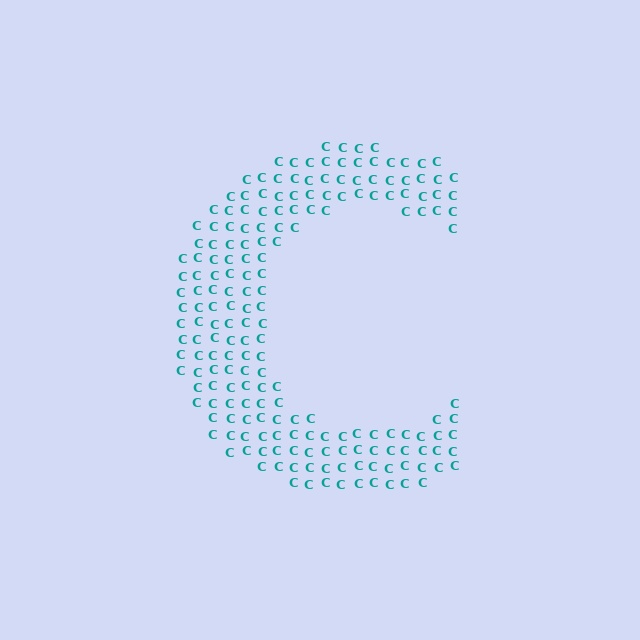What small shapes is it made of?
It is made of small letter C's.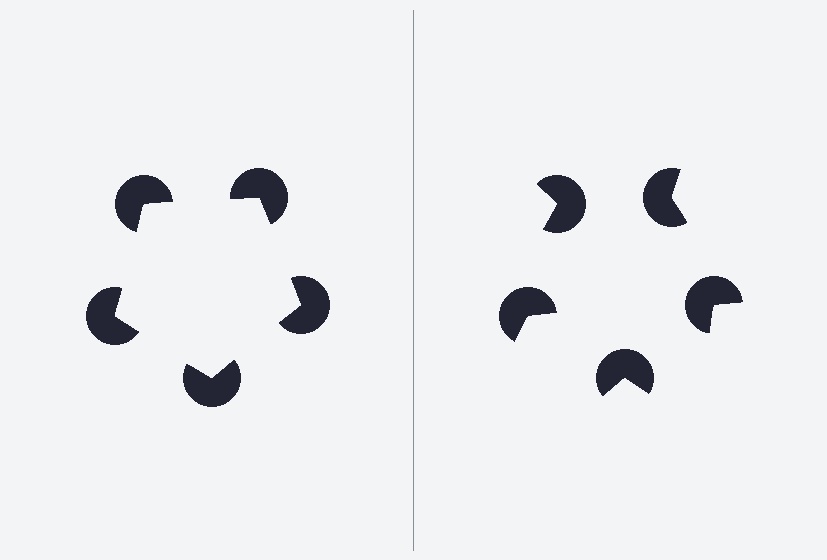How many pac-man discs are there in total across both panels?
10 — 5 on each side.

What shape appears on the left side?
An illusory pentagon.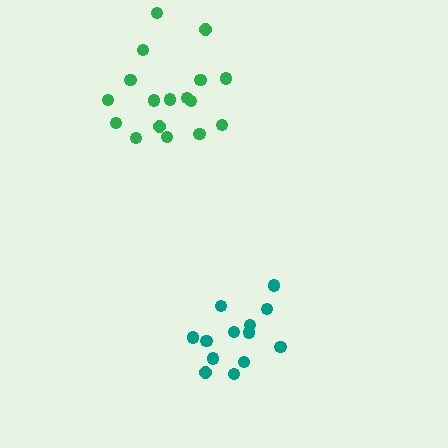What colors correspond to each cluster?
The clusters are colored: teal, green.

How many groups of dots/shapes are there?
There are 2 groups.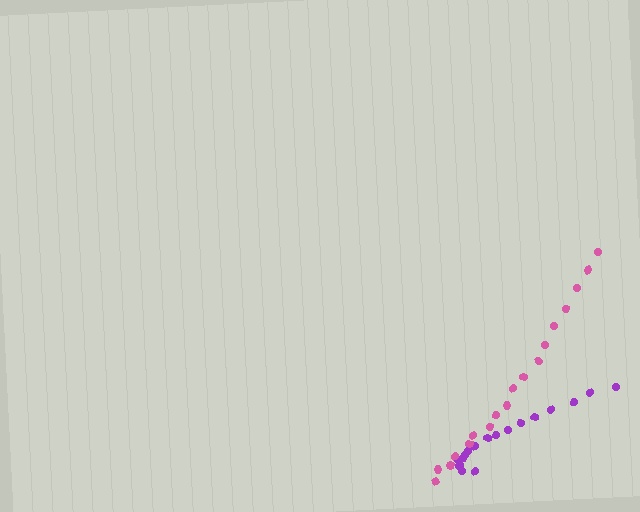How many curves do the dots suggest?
There are 2 distinct paths.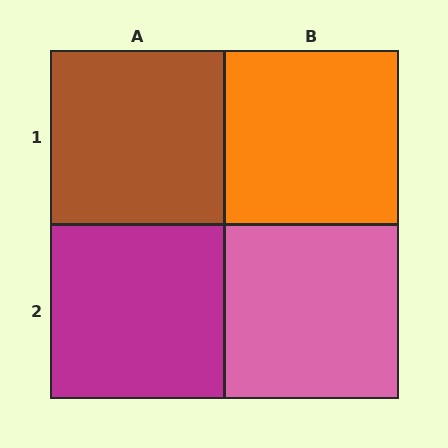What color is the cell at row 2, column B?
Pink.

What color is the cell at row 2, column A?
Magenta.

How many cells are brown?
1 cell is brown.